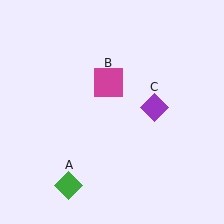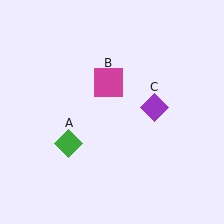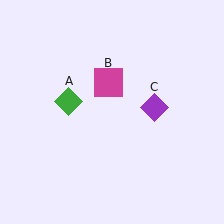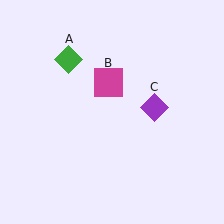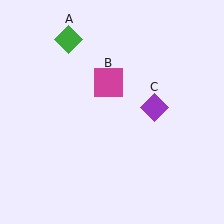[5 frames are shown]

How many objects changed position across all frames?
1 object changed position: green diamond (object A).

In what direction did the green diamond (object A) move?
The green diamond (object A) moved up.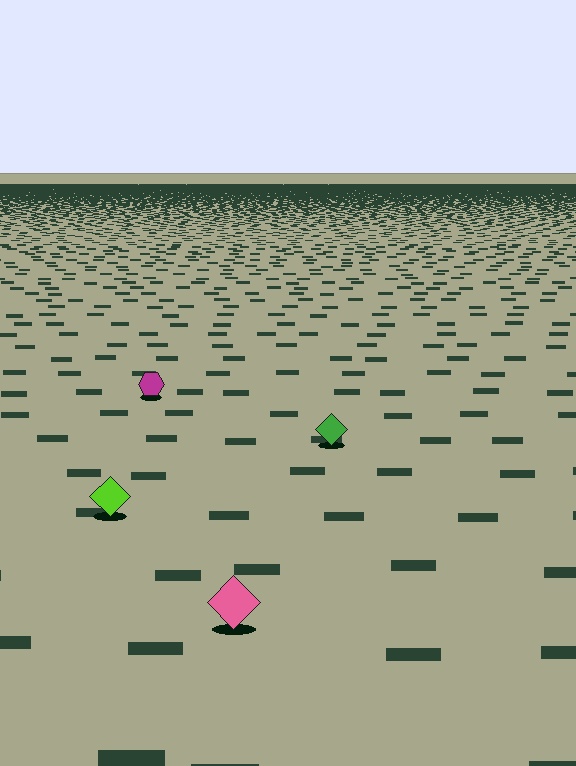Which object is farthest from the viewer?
The magenta hexagon is farthest from the viewer. It appears smaller and the ground texture around it is denser.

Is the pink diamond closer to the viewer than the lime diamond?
Yes. The pink diamond is closer — you can tell from the texture gradient: the ground texture is coarser near it.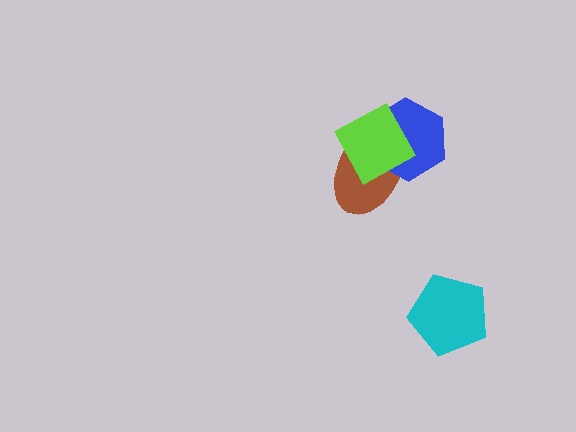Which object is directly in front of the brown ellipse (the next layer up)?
The blue hexagon is directly in front of the brown ellipse.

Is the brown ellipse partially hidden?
Yes, it is partially covered by another shape.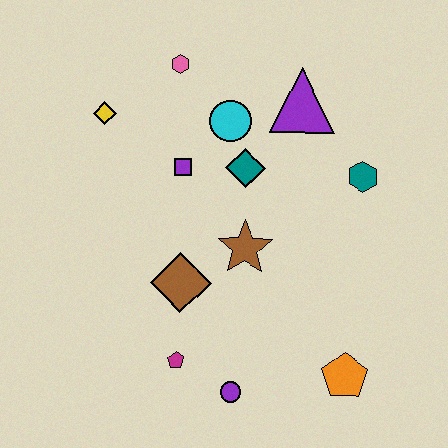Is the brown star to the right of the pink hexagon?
Yes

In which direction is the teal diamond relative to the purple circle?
The teal diamond is above the purple circle.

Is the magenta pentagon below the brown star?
Yes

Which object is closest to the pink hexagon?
The cyan circle is closest to the pink hexagon.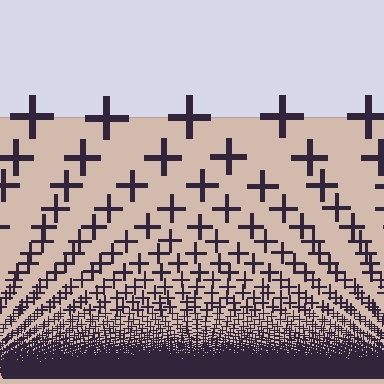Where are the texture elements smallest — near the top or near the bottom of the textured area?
Near the bottom.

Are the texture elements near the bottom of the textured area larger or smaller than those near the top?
Smaller. The gradient is inverted — elements near the bottom are smaller and denser.